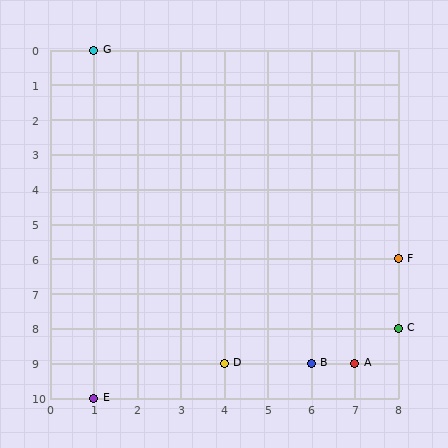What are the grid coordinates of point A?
Point A is at grid coordinates (7, 9).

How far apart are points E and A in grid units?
Points E and A are 6 columns and 1 row apart (about 6.1 grid units diagonally).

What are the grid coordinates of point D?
Point D is at grid coordinates (4, 9).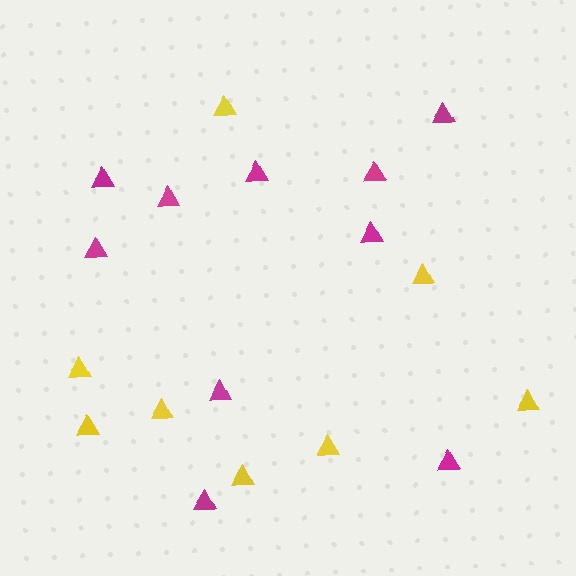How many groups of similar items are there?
There are 2 groups: one group of magenta triangles (10) and one group of yellow triangles (8).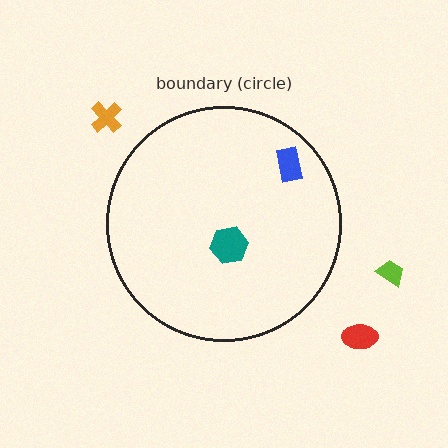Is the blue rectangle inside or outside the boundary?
Inside.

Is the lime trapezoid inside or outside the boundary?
Outside.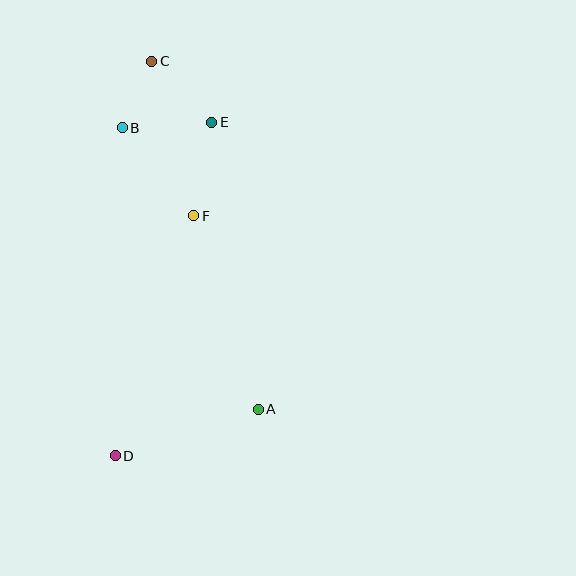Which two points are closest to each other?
Points B and C are closest to each other.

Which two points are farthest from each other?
Points C and D are farthest from each other.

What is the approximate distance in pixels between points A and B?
The distance between A and B is approximately 313 pixels.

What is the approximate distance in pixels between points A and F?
The distance between A and F is approximately 204 pixels.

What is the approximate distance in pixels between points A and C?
The distance between A and C is approximately 364 pixels.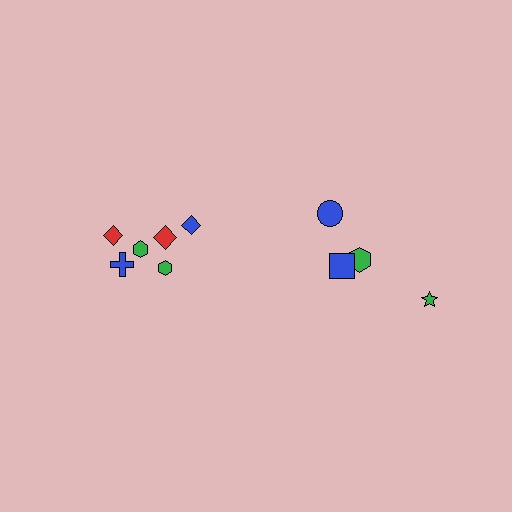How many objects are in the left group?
There are 6 objects.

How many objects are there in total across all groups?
There are 10 objects.